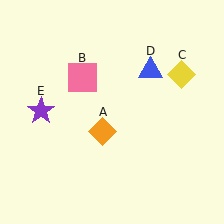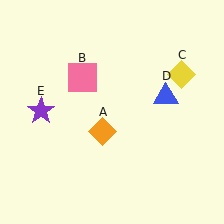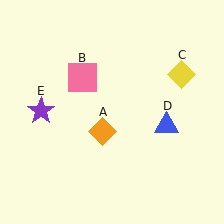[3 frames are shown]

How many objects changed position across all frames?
1 object changed position: blue triangle (object D).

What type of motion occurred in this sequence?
The blue triangle (object D) rotated clockwise around the center of the scene.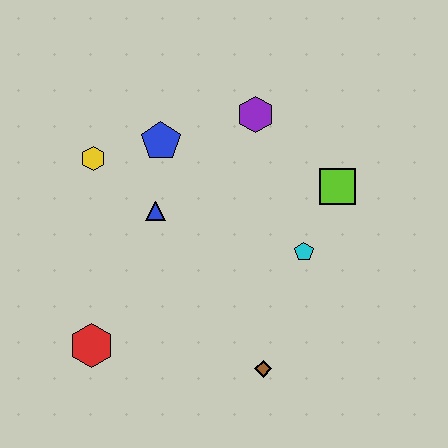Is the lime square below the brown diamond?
No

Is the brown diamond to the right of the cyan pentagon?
No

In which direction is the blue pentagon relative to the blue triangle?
The blue pentagon is above the blue triangle.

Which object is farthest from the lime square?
The red hexagon is farthest from the lime square.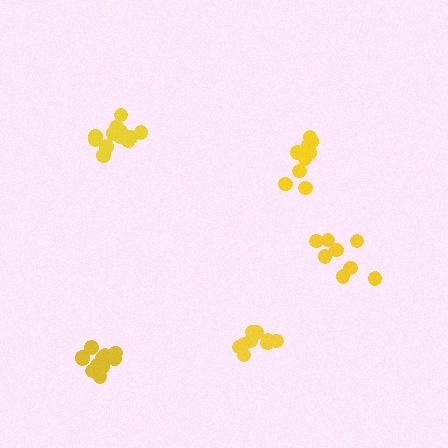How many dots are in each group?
Group 1: 9 dots, Group 2: 11 dots, Group 3: 8 dots, Group 4: 9 dots, Group 5: 12 dots (49 total).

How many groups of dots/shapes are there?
There are 5 groups.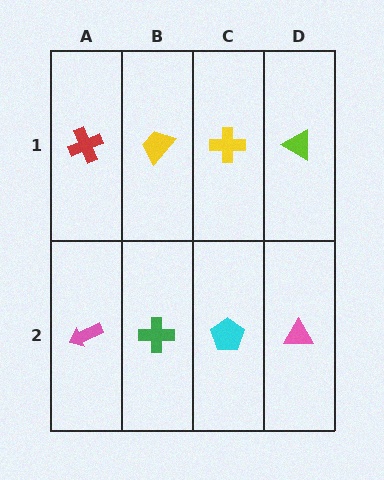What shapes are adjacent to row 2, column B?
A yellow trapezoid (row 1, column B), a pink arrow (row 2, column A), a cyan pentagon (row 2, column C).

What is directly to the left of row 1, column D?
A yellow cross.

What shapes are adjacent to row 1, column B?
A green cross (row 2, column B), a red cross (row 1, column A), a yellow cross (row 1, column C).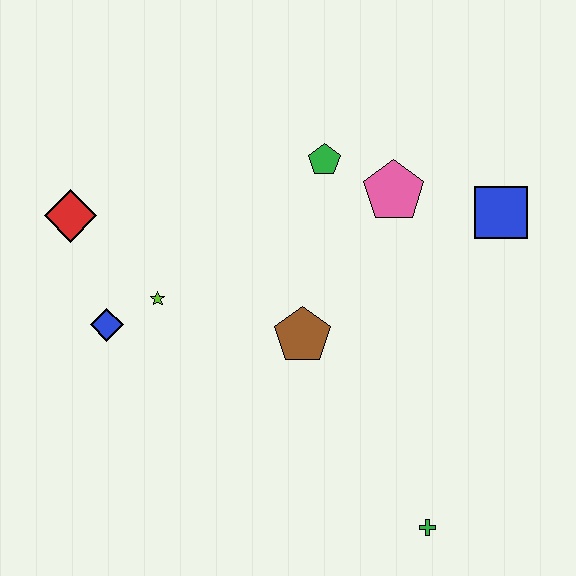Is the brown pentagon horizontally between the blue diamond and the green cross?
Yes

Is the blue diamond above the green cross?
Yes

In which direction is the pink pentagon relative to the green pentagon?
The pink pentagon is to the right of the green pentagon.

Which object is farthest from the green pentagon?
The green cross is farthest from the green pentagon.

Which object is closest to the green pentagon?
The pink pentagon is closest to the green pentagon.